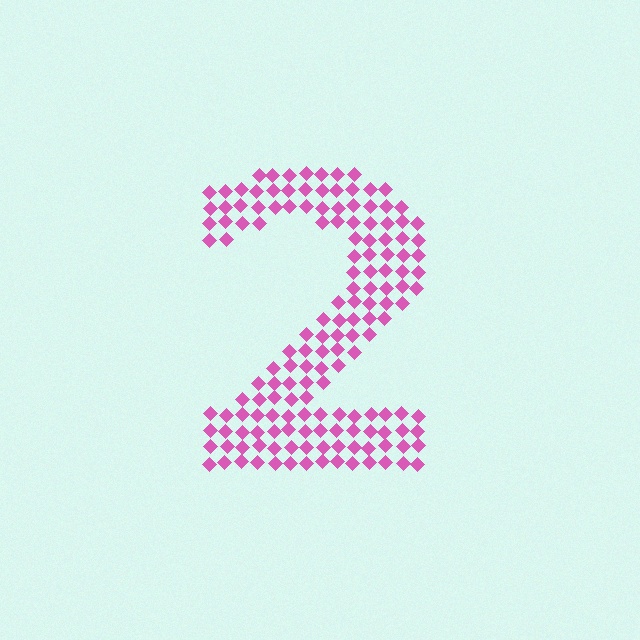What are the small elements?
The small elements are diamonds.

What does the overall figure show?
The overall figure shows the digit 2.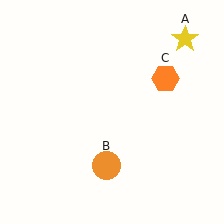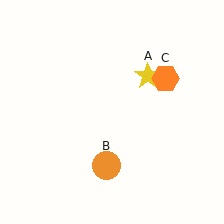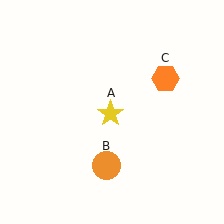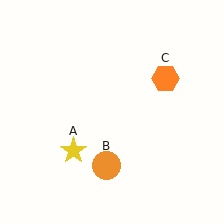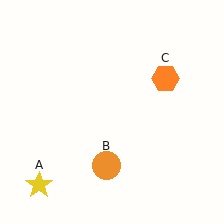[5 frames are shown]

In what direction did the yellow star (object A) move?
The yellow star (object A) moved down and to the left.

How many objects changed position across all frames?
1 object changed position: yellow star (object A).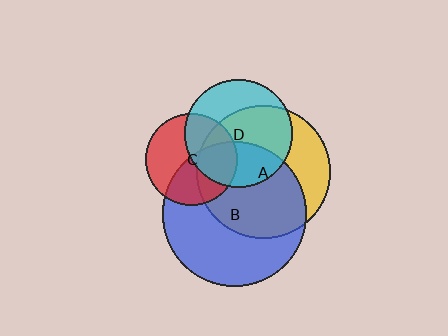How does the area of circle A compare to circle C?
Approximately 2.1 times.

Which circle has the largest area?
Circle B (blue).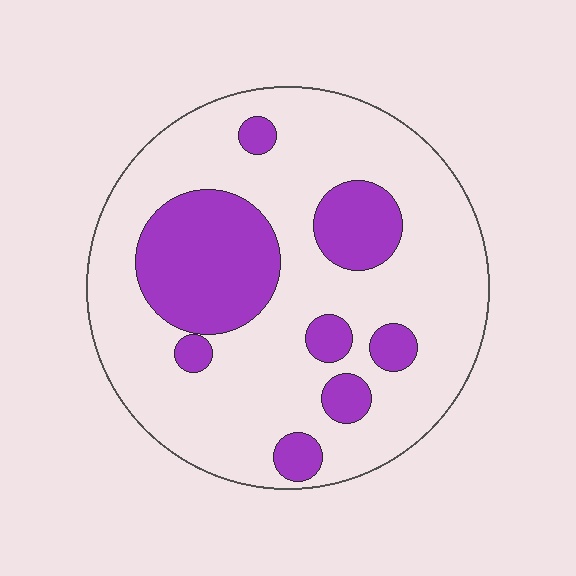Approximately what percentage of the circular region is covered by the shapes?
Approximately 25%.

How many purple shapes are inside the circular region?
8.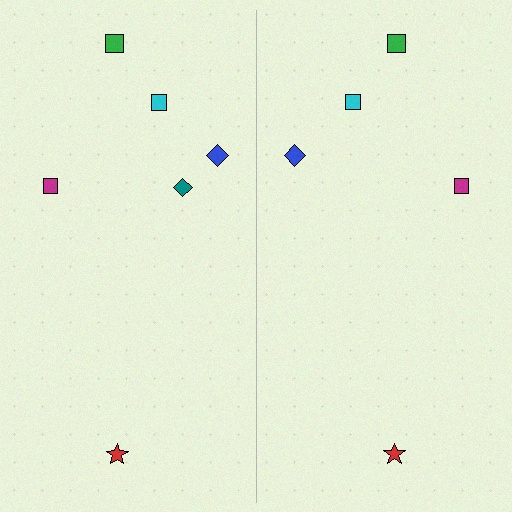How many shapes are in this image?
There are 11 shapes in this image.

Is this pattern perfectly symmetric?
No, the pattern is not perfectly symmetric. A teal diamond is missing from the right side.